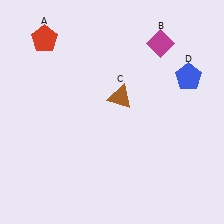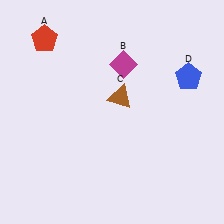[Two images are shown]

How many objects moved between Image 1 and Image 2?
1 object moved between the two images.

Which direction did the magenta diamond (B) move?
The magenta diamond (B) moved left.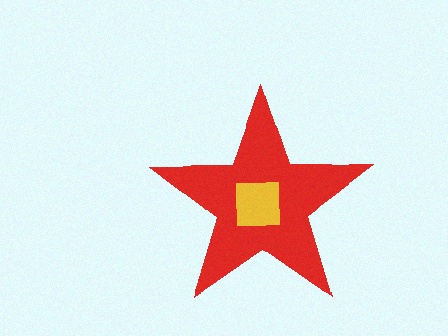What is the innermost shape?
The yellow square.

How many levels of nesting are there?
2.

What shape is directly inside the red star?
The yellow square.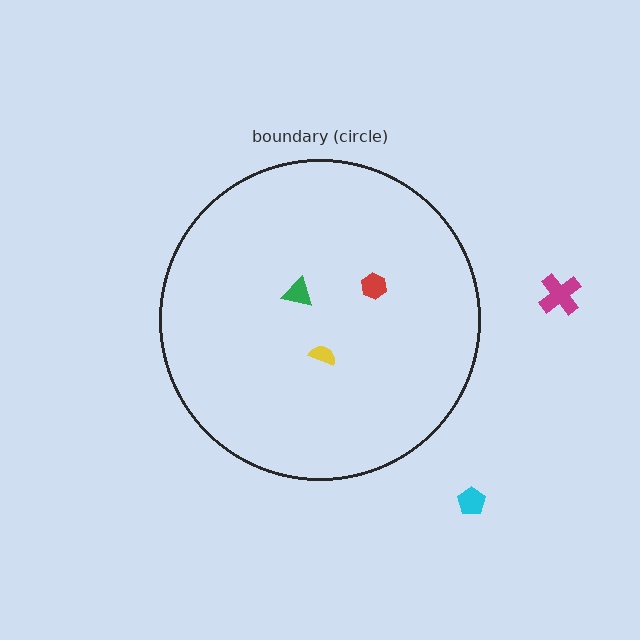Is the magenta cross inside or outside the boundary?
Outside.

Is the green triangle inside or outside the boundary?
Inside.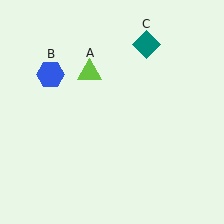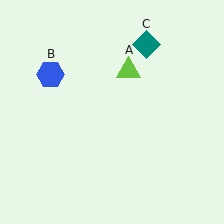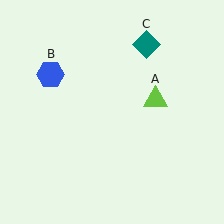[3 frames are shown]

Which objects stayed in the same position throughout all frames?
Blue hexagon (object B) and teal diamond (object C) remained stationary.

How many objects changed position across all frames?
1 object changed position: lime triangle (object A).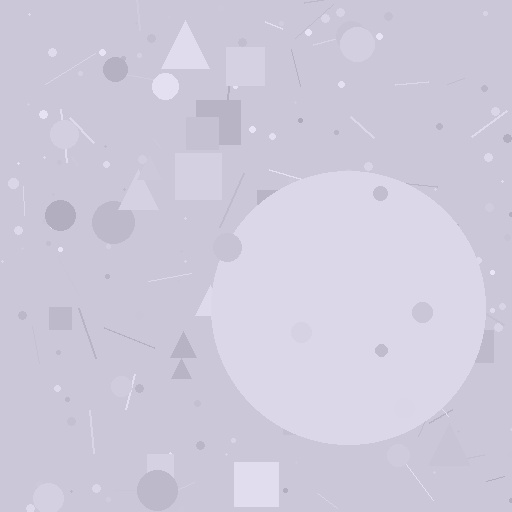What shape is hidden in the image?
A circle is hidden in the image.